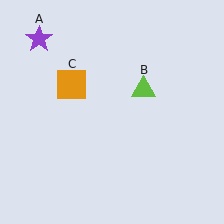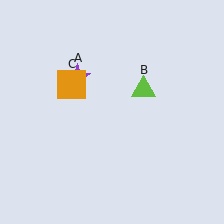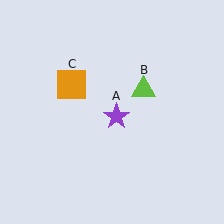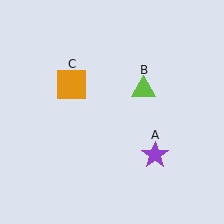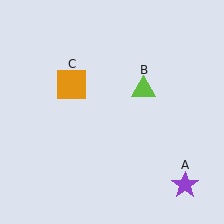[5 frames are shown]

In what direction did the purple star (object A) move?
The purple star (object A) moved down and to the right.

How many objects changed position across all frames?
1 object changed position: purple star (object A).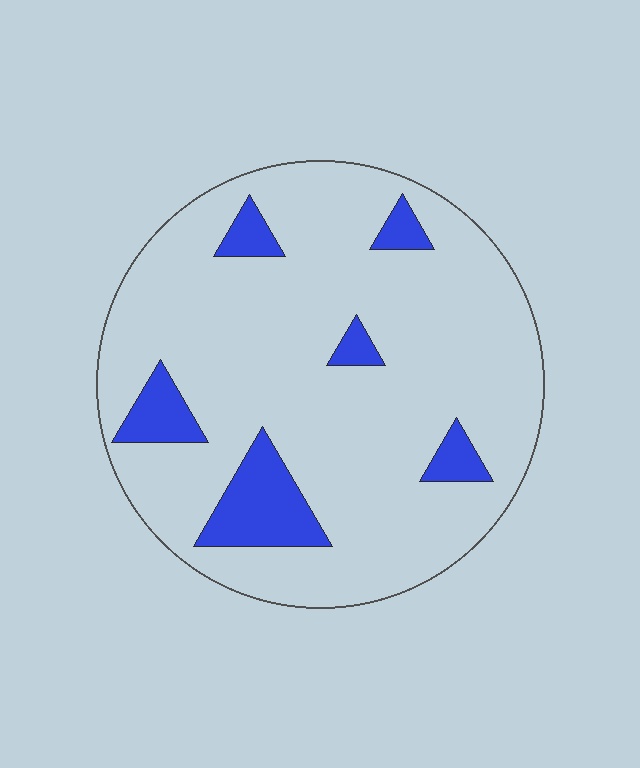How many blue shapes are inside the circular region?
6.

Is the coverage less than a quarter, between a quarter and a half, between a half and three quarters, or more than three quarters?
Less than a quarter.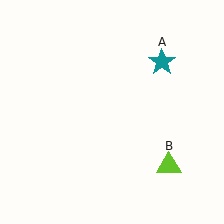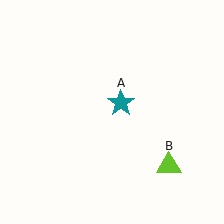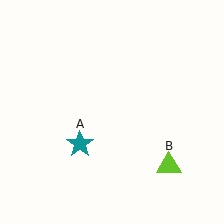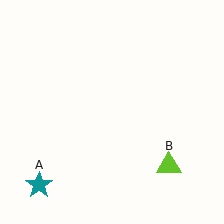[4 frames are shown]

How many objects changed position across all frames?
1 object changed position: teal star (object A).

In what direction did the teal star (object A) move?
The teal star (object A) moved down and to the left.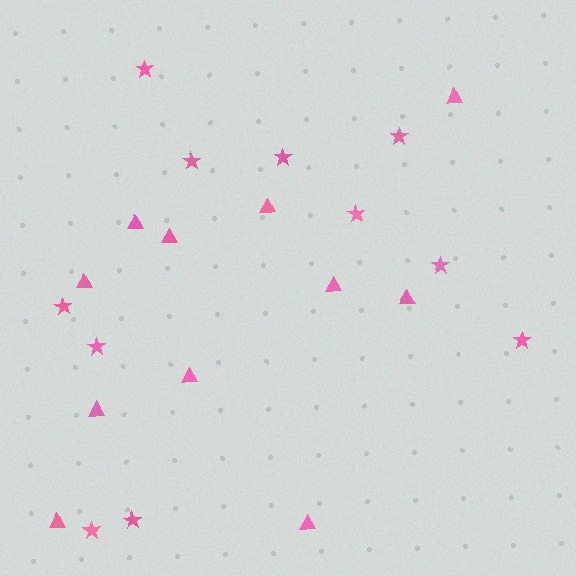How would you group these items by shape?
There are 2 groups: one group of stars (11) and one group of triangles (11).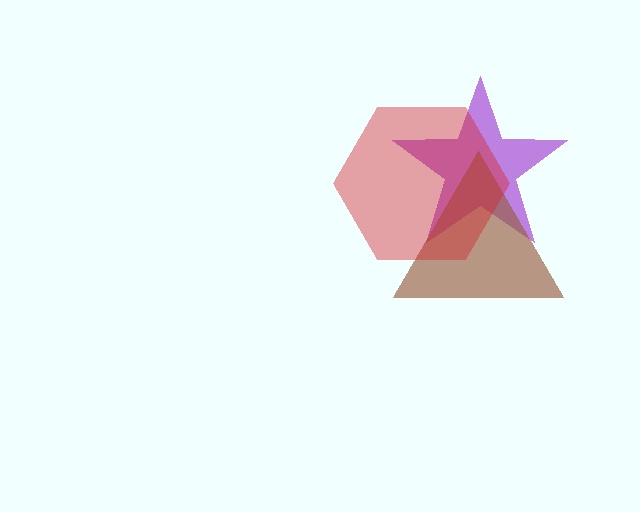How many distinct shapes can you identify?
There are 3 distinct shapes: a purple star, a brown triangle, a red hexagon.